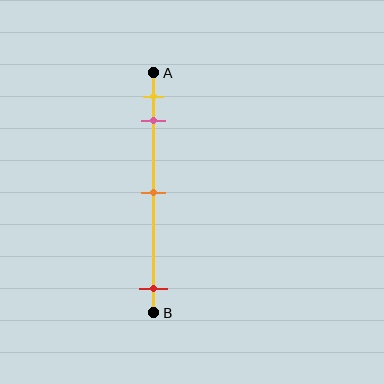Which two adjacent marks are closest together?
The yellow and pink marks are the closest adjacent pair.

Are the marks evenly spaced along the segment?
No, the marks are not evenly spaced.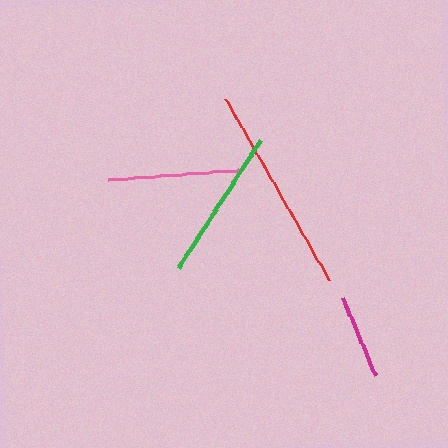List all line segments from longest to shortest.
From longest to shortest: red, green, pink, magenta.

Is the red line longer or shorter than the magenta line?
The red line is longer than the magenta line.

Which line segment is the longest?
The red line is the longest at approximately 209 pixels.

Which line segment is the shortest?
The magenta line is the shortest at approximately 85 pixels.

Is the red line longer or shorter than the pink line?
The red line is longer than the pink line.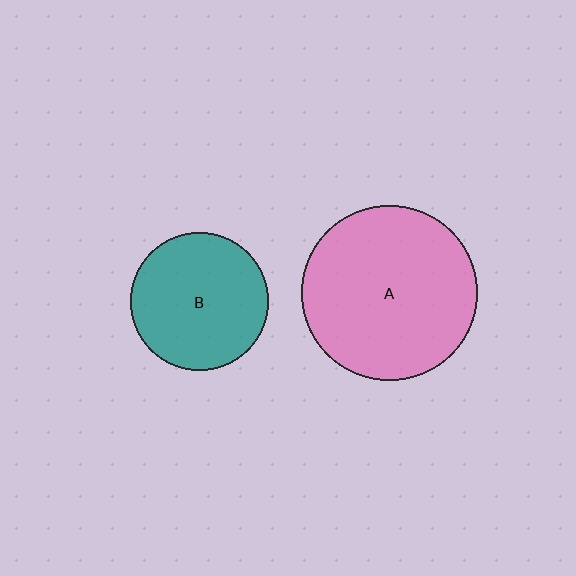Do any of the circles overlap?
No, none of the circles overlap.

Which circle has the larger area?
Circle A (pink).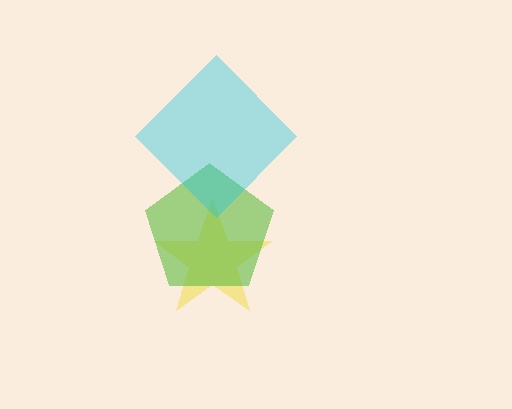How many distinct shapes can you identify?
There are 3 distinct shapes: a yellow star, a lime pentagon, a cyan diamond.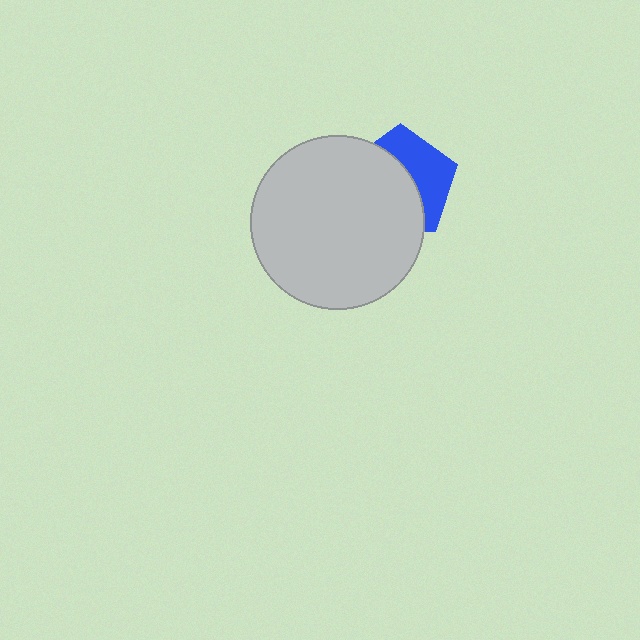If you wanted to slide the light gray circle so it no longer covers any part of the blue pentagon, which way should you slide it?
Slide it toward the lower-left — that is the most direct way to separate the two shapes.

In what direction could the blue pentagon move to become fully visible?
The blue pentagon could move toward the upper-right. That would shift it out from behind the light gray circle entirely.